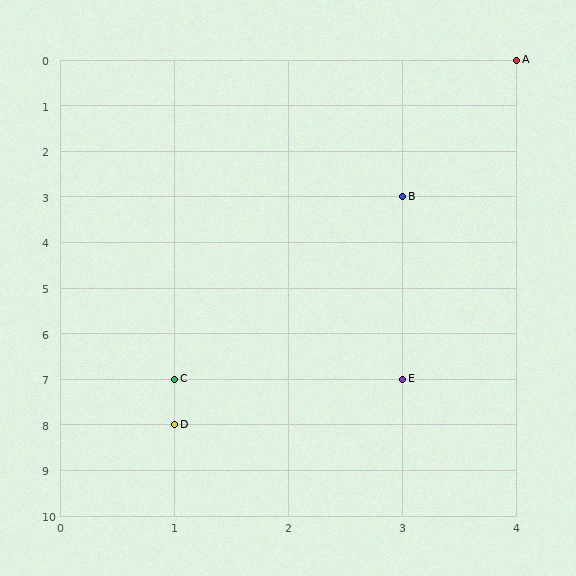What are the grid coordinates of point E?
Point E is at grid coordinates (3, 7).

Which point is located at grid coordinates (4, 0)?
Point A is at (4, 0).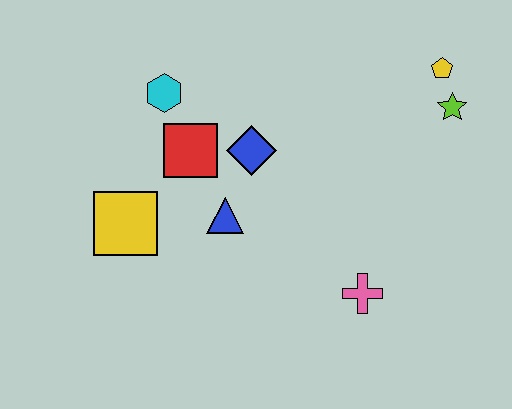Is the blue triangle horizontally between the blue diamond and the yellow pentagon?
No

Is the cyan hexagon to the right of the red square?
No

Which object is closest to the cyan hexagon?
The red square is closest to the cyan hexagon.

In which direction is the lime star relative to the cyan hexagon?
The lime star is to the right of the cyan hexagon.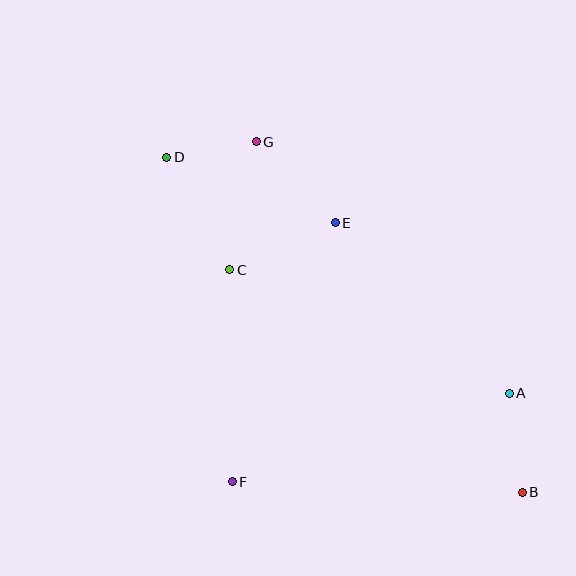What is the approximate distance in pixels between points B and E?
The distance between B and E is approximately 328 pixels.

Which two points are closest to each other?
Points D and G are closest to each other.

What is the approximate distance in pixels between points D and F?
The distance between D and F is approximately 331 pixels.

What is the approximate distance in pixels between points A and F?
The distance between A and F is approximately 291 pixels.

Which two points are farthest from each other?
Points B and D are farthest from each other.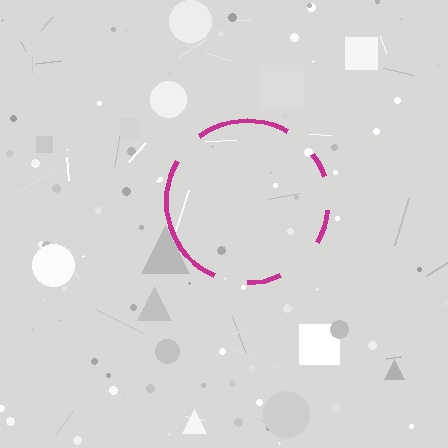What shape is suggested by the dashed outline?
The dashed outline suggests a circle.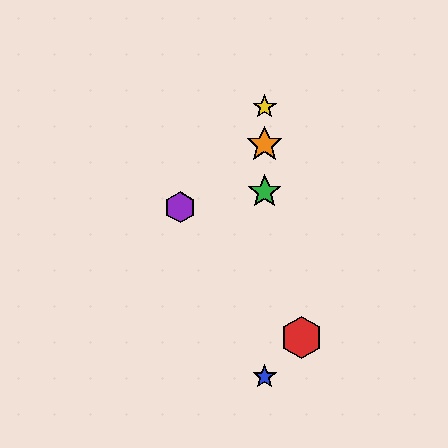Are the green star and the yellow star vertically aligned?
Yes, both are at x≈265.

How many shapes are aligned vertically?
4 shapes (the blue star, the green star, the yellow star, the orange star) are aligned vertically.